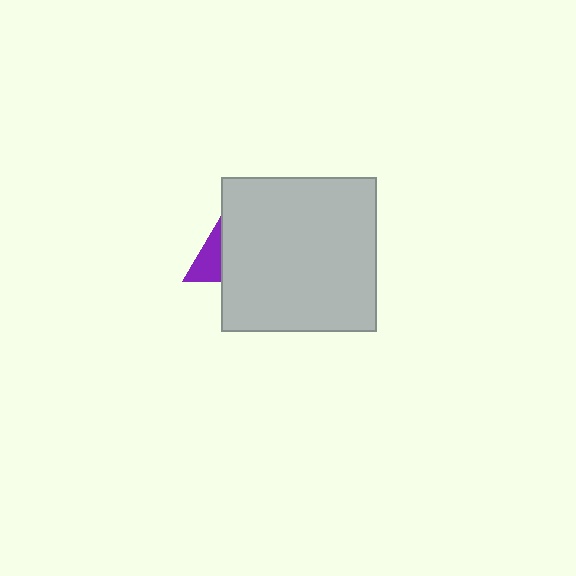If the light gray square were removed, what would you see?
You would see the complete purple triangle.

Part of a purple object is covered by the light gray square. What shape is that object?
It is a triangle.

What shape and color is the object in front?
The object in front is a light gray square.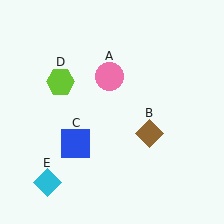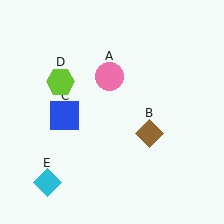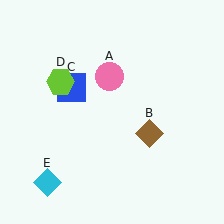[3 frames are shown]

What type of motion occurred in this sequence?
The blue square (object C) rotated clockwise around the center of the scene.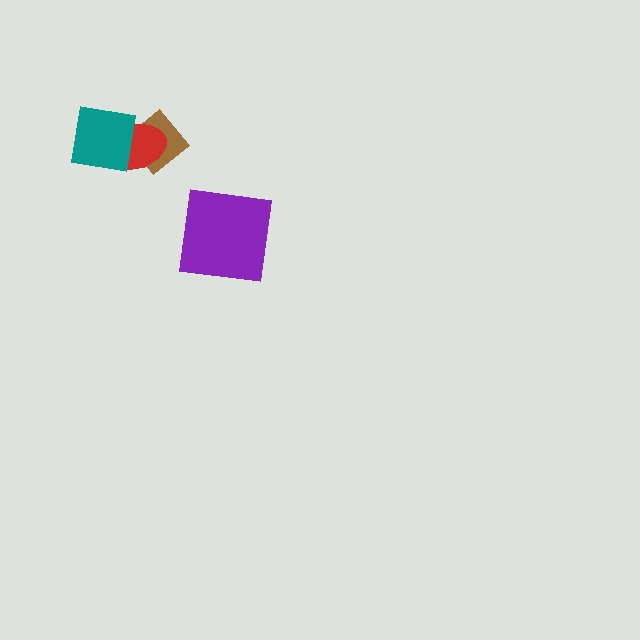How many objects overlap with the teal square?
2 objects overlap with the teal square.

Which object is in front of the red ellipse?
The teal square is in front of the red ellipse.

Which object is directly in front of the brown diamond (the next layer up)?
The red ellipse is directly in front of the brown diamond.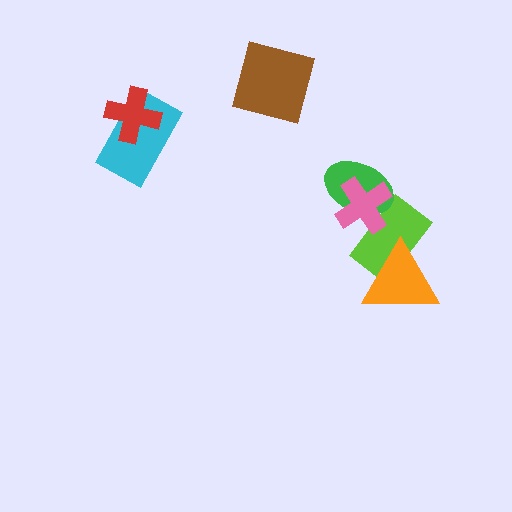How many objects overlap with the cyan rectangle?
1 object overlaps with the cyan rectangle.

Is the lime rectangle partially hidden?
Yes, it is partially covered by another shape.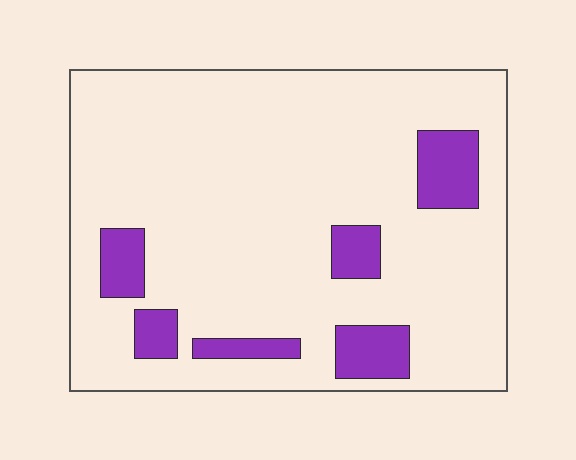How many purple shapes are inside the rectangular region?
6.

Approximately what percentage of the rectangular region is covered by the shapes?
Approximately 15%.